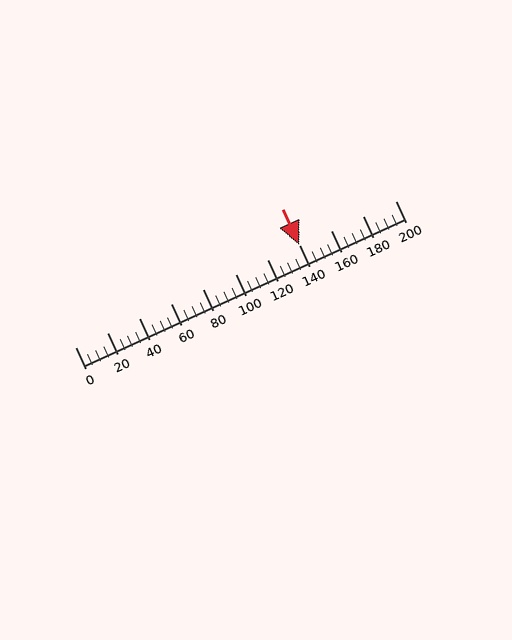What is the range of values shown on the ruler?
The ruler shows values from 0 to 200.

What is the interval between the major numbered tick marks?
The major tick marks are spaced 20 units apart.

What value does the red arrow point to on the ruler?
The red arrow points to approximately 140.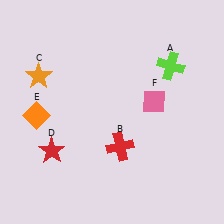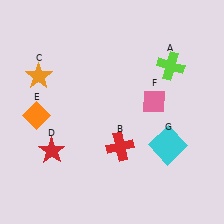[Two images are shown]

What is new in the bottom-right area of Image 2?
A cyan square (G) was added in the bottom-right area of Image 2.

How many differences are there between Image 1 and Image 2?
There is 1 difference between the two images.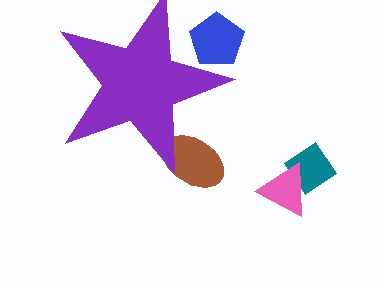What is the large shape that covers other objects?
A purple star.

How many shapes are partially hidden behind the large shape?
2 shapes are partially hidden.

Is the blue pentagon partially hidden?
Yes, the blue pentagon is partially hidden behind the purple star.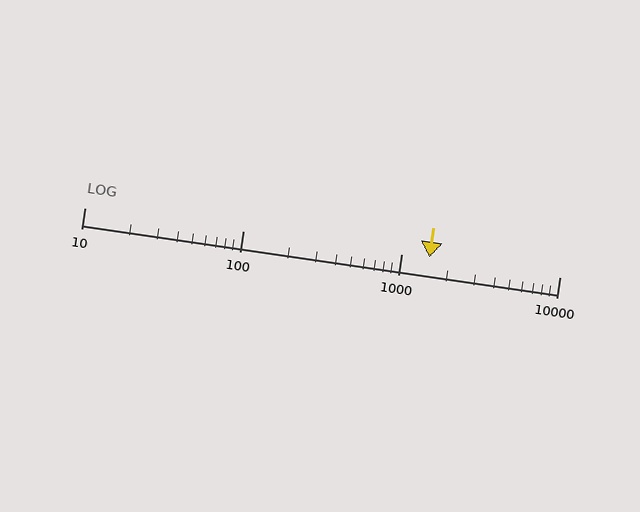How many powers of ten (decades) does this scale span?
The scale spans 3 decades, from 10 to 10000.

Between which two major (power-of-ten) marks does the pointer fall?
The pointer is between 1000 and 10000.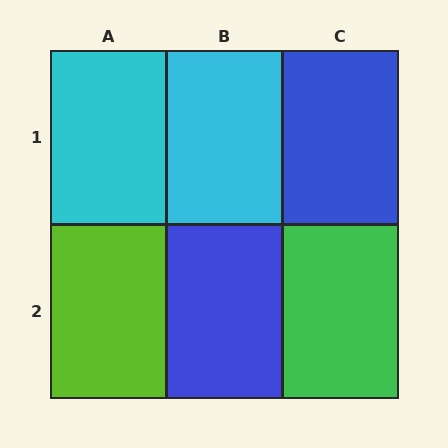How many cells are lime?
1 cell is lime.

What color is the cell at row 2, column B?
Blue.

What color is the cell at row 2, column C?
Green.